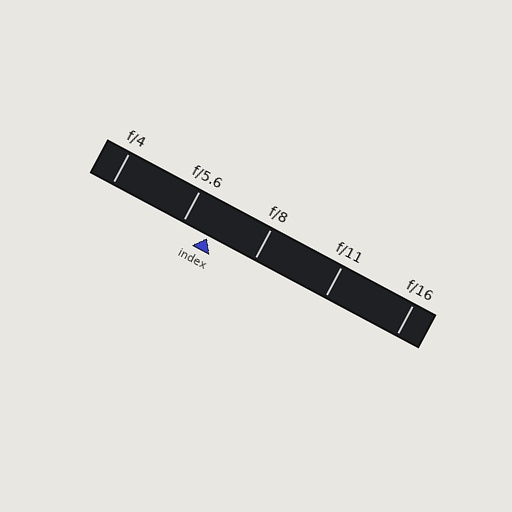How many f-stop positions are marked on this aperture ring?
There are 5 f-stop positions marked.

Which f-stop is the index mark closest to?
The index mark is closest to f/5.6.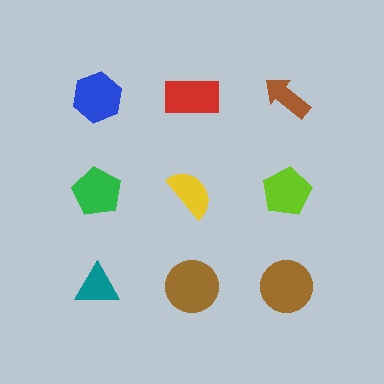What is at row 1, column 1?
A blue hexagon.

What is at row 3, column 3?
A brown circle.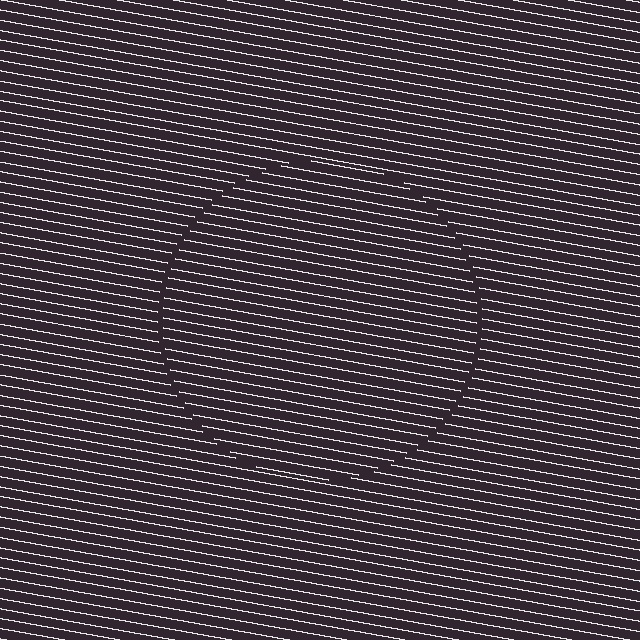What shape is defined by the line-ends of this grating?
An illusory circle. The interior of the shape contains the same grating, shifted by half a period — the contour is defined by the phase discontinuity where line-ends from the inner and outer gratings abut.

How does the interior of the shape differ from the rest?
The interior of the shape contains the same grating, shifted by half a period — the contour is defined by the phase discontinuity where line-ends from the inner and outer gratings abut.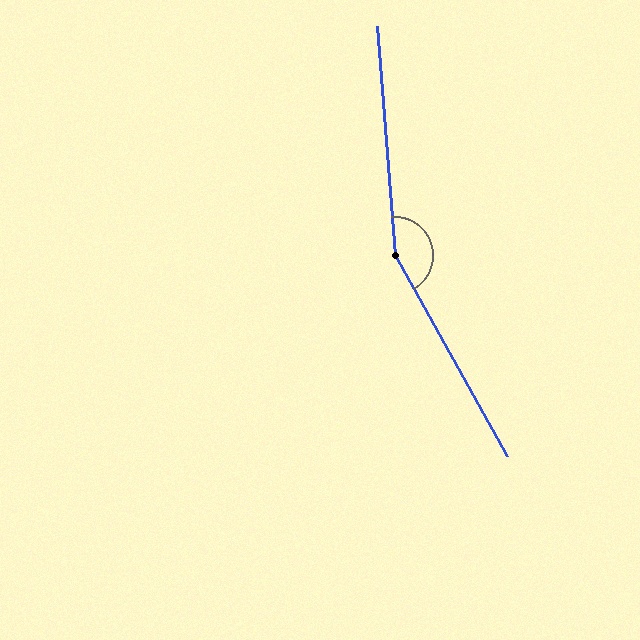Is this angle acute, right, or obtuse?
It is obtuse.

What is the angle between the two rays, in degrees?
Approximately 155 degrees.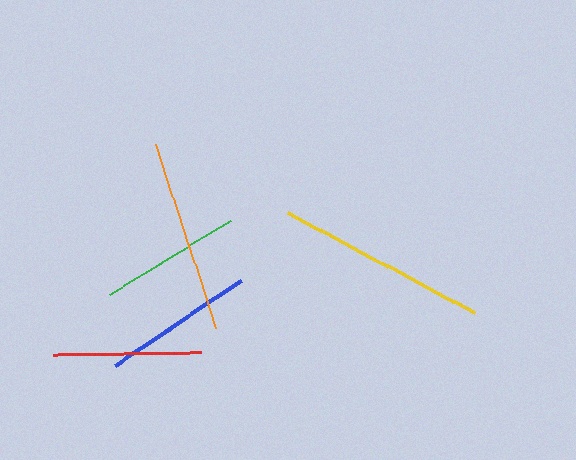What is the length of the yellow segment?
The yellow segment is approximately 213 pixels long.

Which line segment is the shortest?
The green line is the shortest at approximately 142 pixels.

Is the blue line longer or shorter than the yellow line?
The yellow line is longer than the blue line.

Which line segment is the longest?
The yellow line is the longest at approximately 213 pixels.